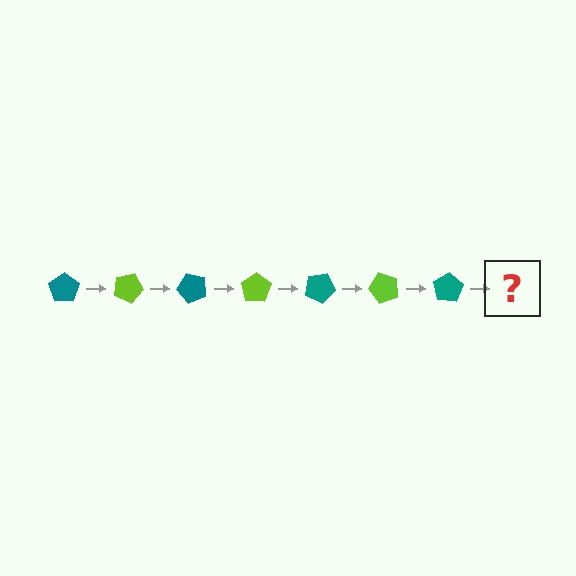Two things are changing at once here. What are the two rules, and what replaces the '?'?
The two rules are that it rotates 25 degrees each step and the color cycles through teal and lime. The '?' should be a lime pentagon, rotated 175 degrees from the start.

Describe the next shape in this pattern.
It should be a lime pentagon, rotated 175 degrees from the start.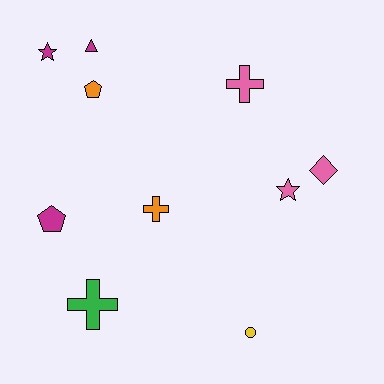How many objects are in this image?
There are 10 objects.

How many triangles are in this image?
There is 1 triangle.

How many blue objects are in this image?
There are no blue objects.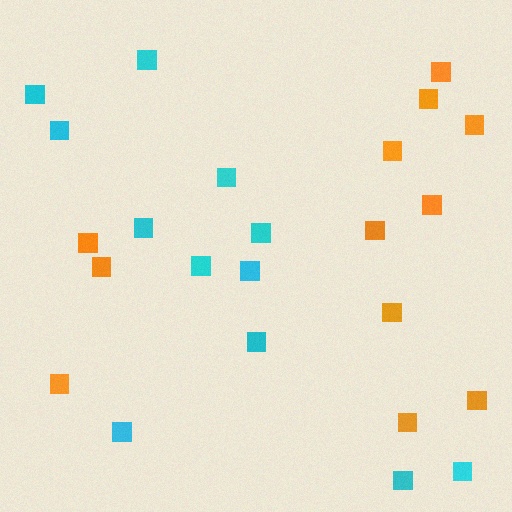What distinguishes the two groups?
There are 2 groups: one group of orange squares (12) and one group of cyan squares (12).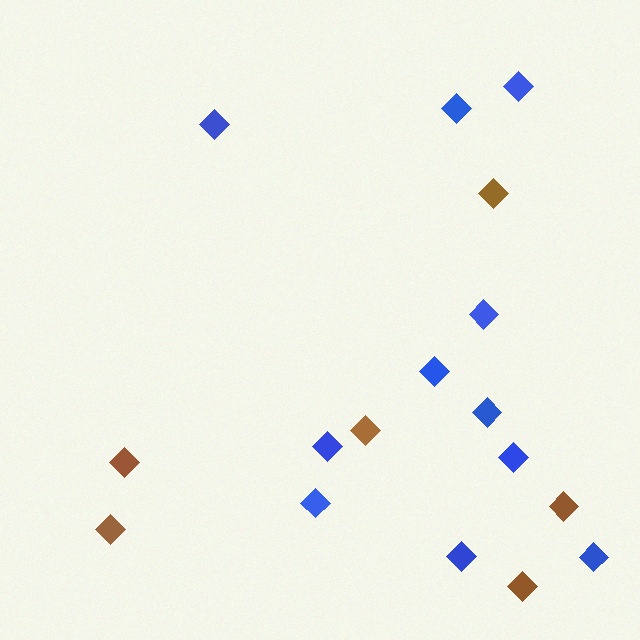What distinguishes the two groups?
There are 2 groups: one group of blue diamonds (11) and one group of brown diamonds (6).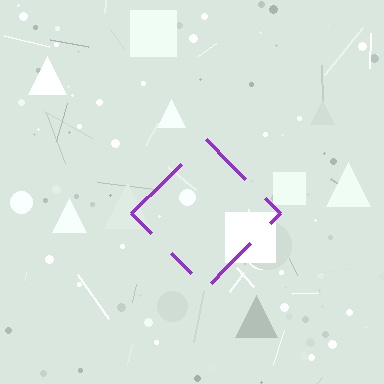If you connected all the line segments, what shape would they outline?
They would outline a diamond.